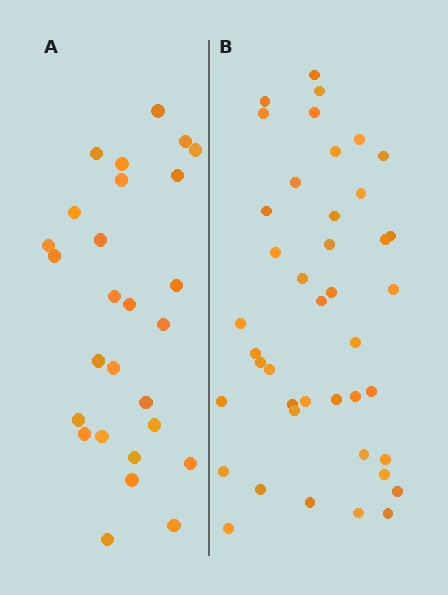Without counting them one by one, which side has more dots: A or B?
Region B (the right region) has more dots.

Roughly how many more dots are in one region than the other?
Region B has approximately 15 more dots than region A.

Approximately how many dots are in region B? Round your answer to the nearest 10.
About 40 dots. (The exact count is 42, which rounds to 40.)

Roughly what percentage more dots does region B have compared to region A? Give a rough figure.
About 55% more.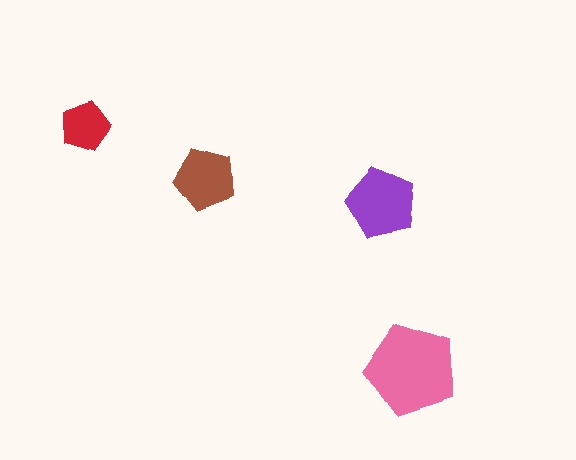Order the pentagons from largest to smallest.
the pink one, the purple one, the brown one, the red one.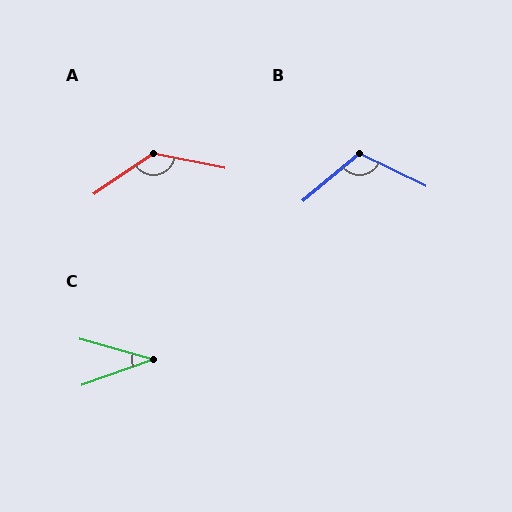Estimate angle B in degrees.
Approximately 114 degrees.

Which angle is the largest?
A, at approximately 135 degrees.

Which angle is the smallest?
C, at approximately 35 degrees.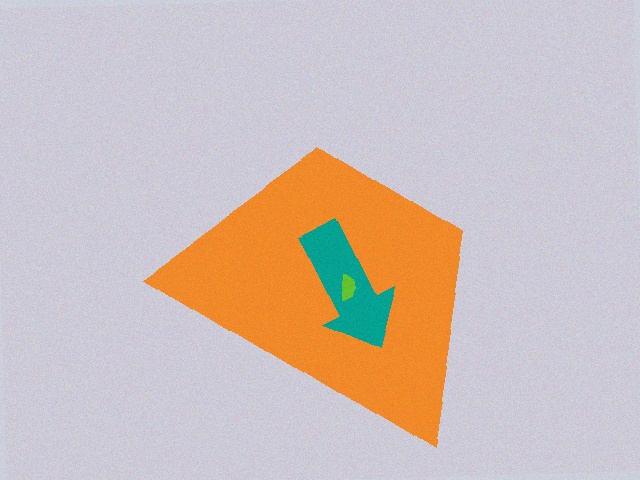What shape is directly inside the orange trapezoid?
The teal arrow.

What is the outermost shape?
The orange trapezoid.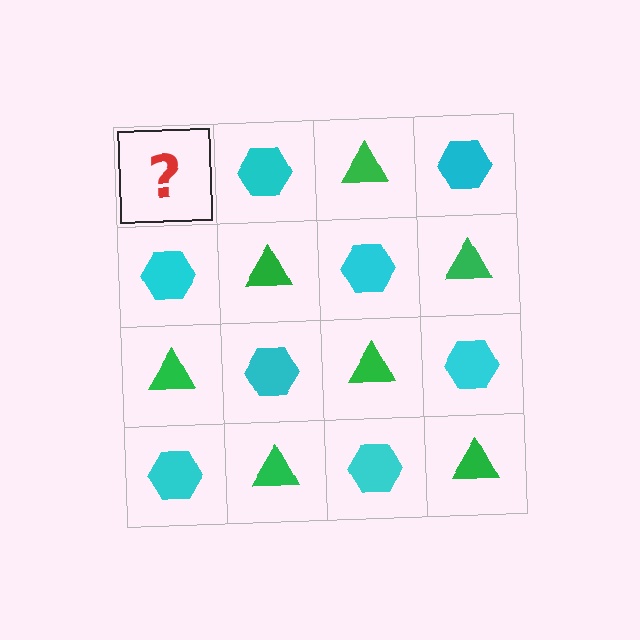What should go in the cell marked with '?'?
The missing cell should contain a green triangle.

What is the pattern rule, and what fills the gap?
The rule is that it alternates green triangle and cyan hexagon in a checkerboard pattern. The gap should be filled with a green triangle.